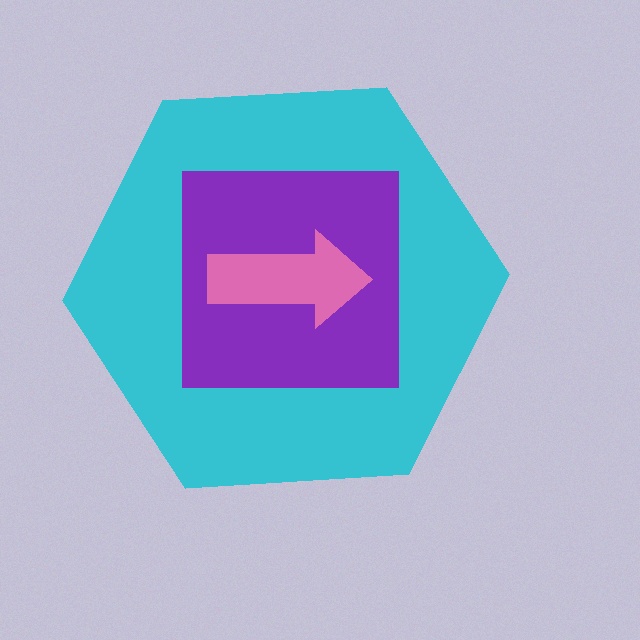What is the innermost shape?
The pink arrow.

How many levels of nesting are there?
3.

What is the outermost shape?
The cyan hexagon.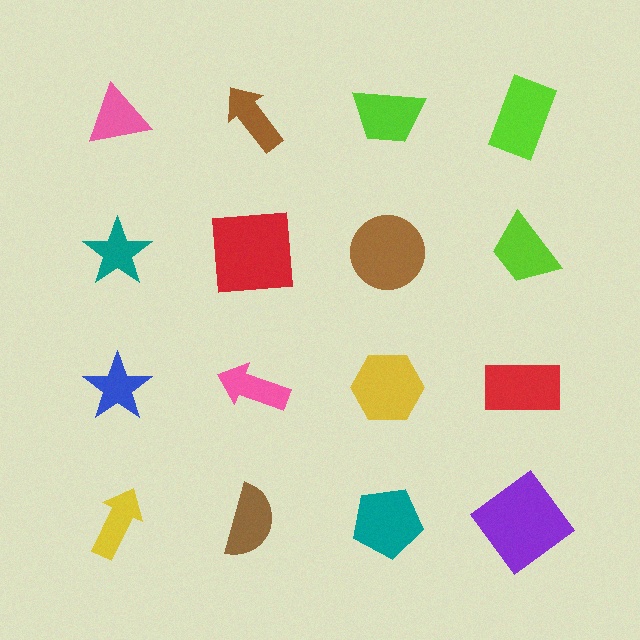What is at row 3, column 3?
A yellow hexagon.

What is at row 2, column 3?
A brown circle.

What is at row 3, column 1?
A blue star.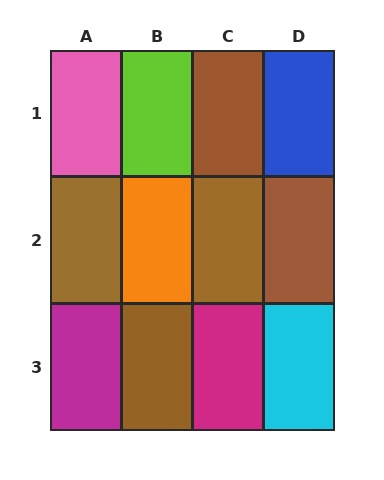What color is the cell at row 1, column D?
Blue.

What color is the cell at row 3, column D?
Cyan.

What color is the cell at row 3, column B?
Brown.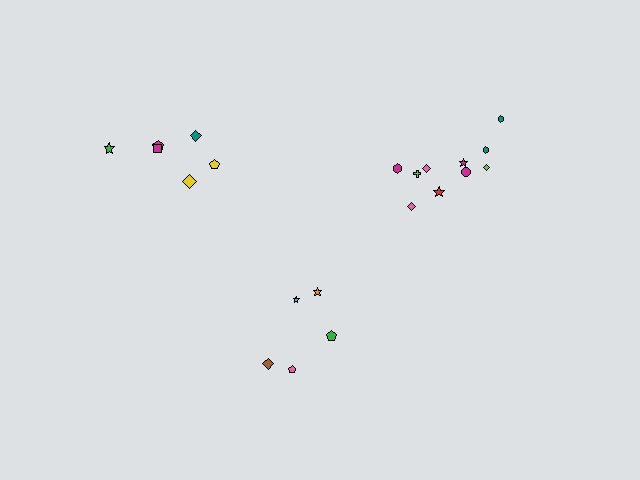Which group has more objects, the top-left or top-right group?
The top-right group.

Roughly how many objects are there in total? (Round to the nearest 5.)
Roughly 20 objects in total.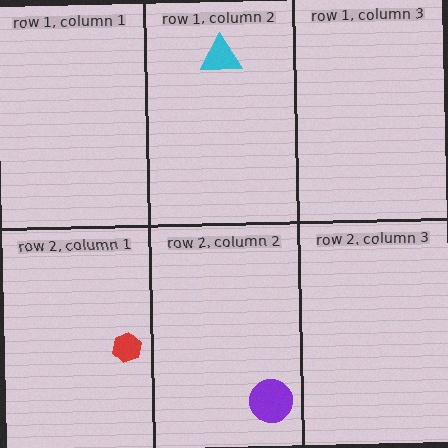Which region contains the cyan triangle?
The row 1, column 2 region.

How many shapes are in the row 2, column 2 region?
1.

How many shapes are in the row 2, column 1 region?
1.